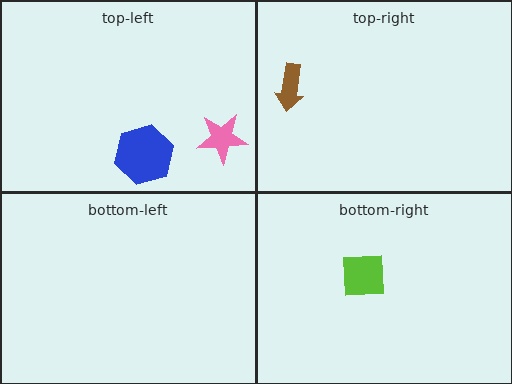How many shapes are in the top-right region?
1.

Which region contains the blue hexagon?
The top-left region.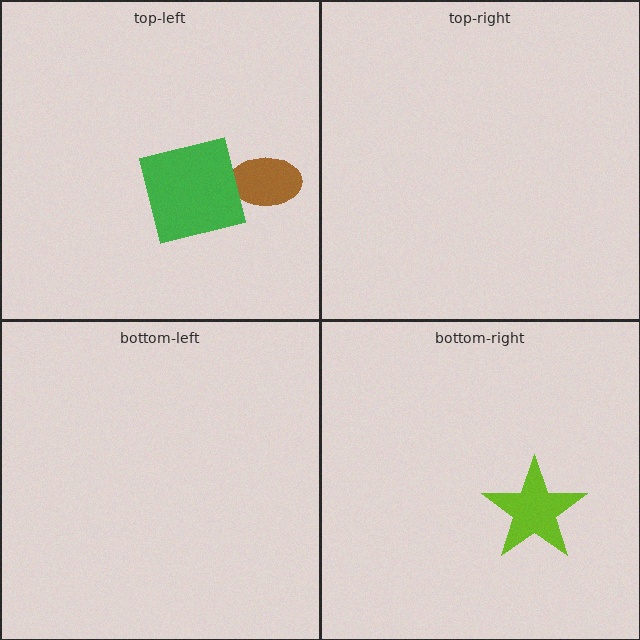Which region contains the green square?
The top-left region.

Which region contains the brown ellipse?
The top-left region.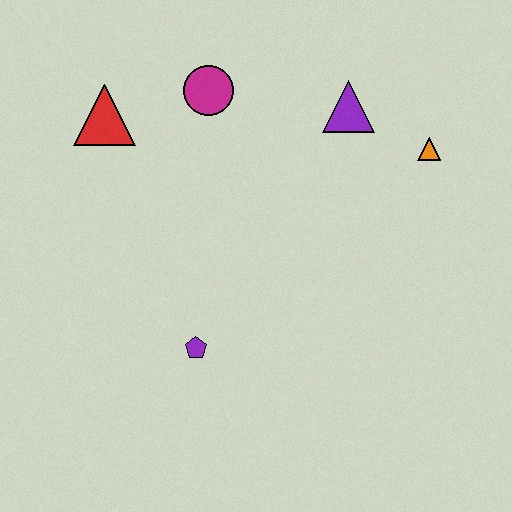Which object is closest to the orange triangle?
The purple triangle is closest to the orange triangle.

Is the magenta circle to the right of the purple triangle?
No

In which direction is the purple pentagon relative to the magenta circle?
The purple pentagon is below the magenta circle.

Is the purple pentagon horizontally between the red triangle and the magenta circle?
Yes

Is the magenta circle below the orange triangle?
No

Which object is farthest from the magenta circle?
The purple pentagon is farthest from the magenta circle.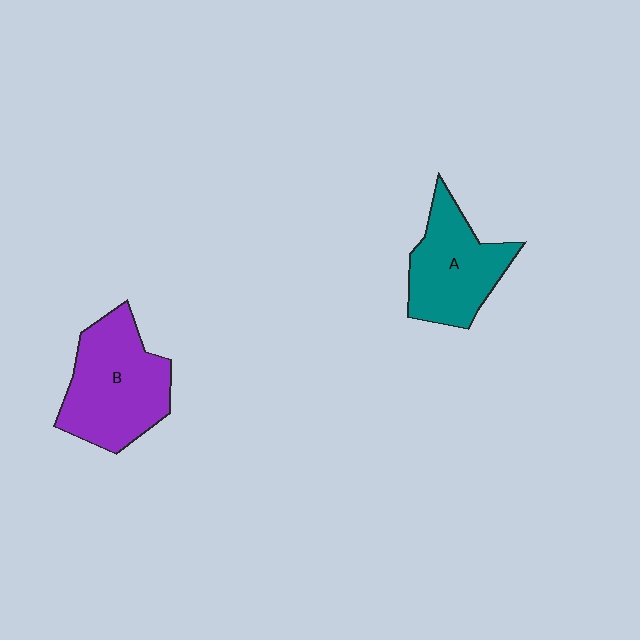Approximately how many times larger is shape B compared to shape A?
Approximately 1.2 times.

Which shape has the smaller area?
Shape A (teal).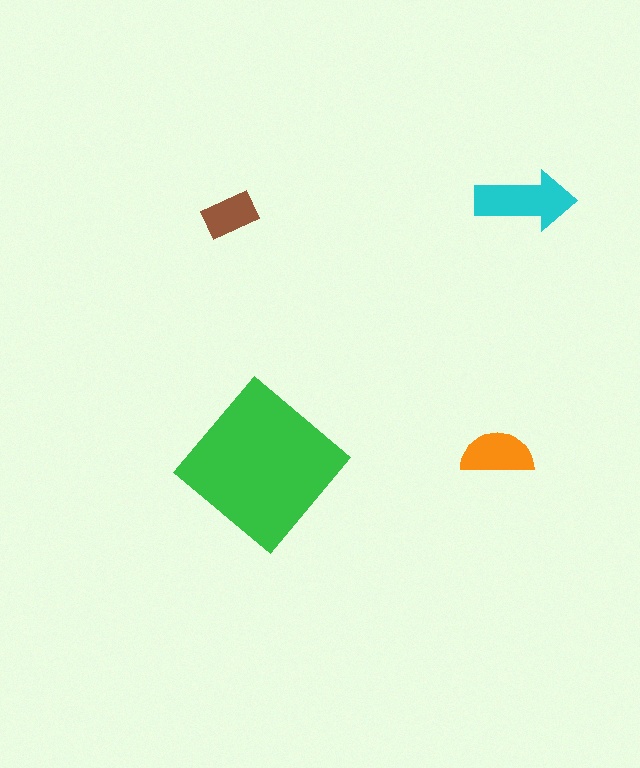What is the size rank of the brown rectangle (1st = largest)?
4th.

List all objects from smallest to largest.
The brown rectangle, the orange semicircle, the cyan arrow, the green diamond.